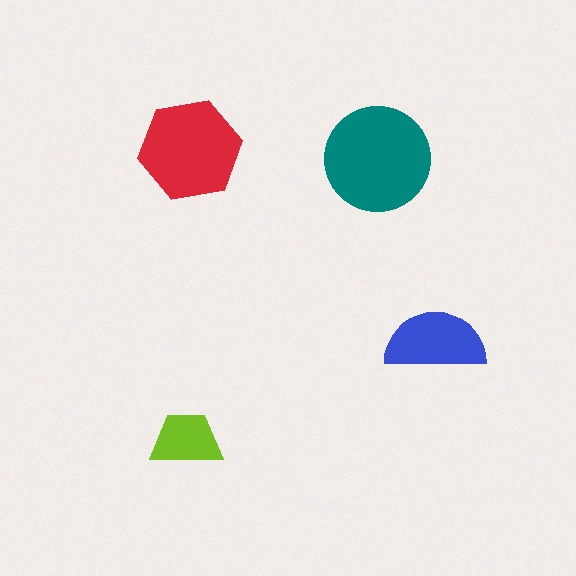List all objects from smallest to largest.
The lime trapezoid, the blue semicircle, the red hexagon, the teal circle.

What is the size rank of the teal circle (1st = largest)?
1st.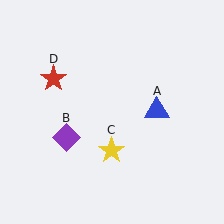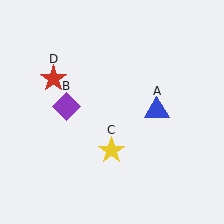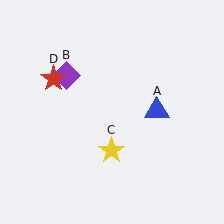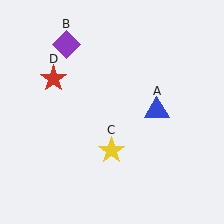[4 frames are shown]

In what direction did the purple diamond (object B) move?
The purple diamond (object B) moved up.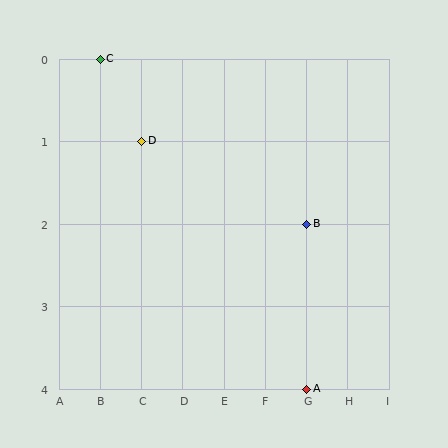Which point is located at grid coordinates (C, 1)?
Point D is at (C, 1).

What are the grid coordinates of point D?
Point D is at grid coordinates (C, 1).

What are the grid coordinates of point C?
Point C is at grid coordinates (B, 0).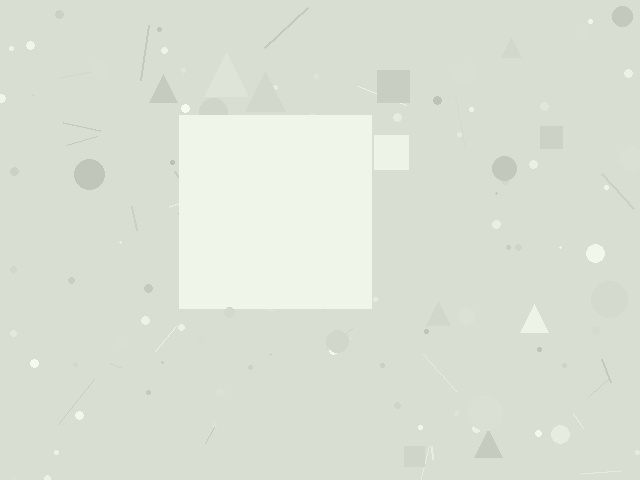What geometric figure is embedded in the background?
A square is embedded in the background.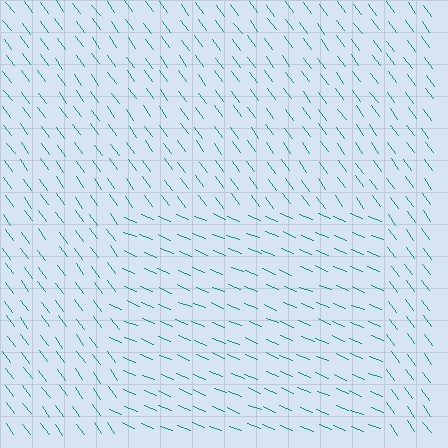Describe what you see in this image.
The image is filled with small teal line segments. A rectangle region in the image has lines oriented differently from the surrounding lines, creating a visible texture boundary.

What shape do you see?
I see a rectangle.